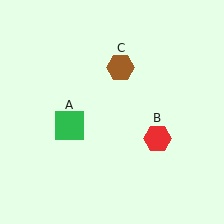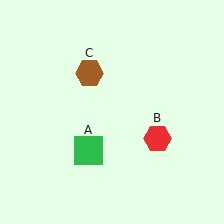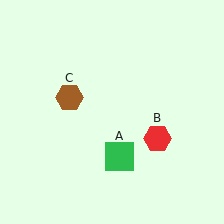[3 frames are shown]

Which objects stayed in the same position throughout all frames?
Red hexagon (object B) remained stationary.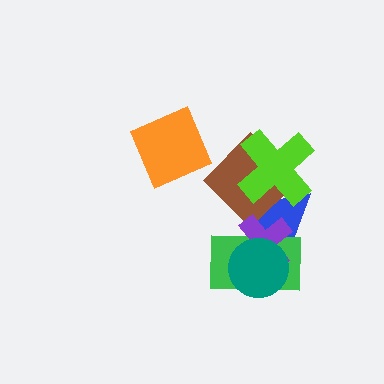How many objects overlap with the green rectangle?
4 objects overlap with the green rectangle.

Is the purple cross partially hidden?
Yes, it is partially covered by another shape.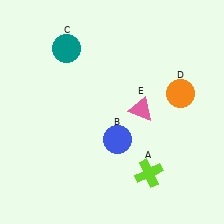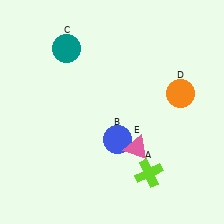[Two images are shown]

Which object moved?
The pink triangle (E) moved down.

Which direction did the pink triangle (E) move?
The pink triangle (E) moved down.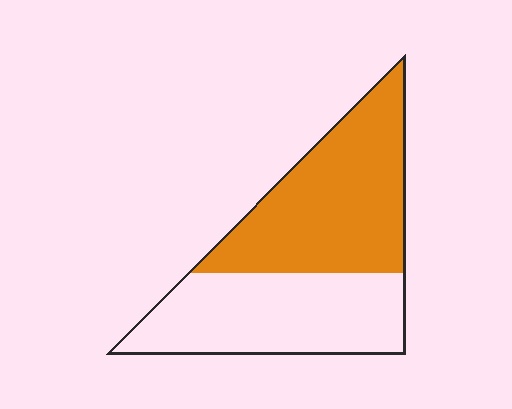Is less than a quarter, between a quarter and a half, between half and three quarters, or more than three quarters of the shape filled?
Between half and three quarters.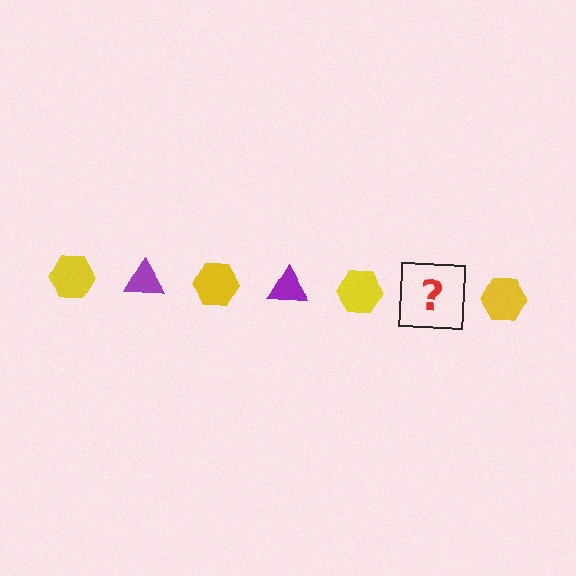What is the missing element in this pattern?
The missing element is a purple triangle.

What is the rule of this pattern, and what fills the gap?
The rule is that the pattern alternates between yellow hexagon and purple triangle. The gap should be filled with a purple triangle.